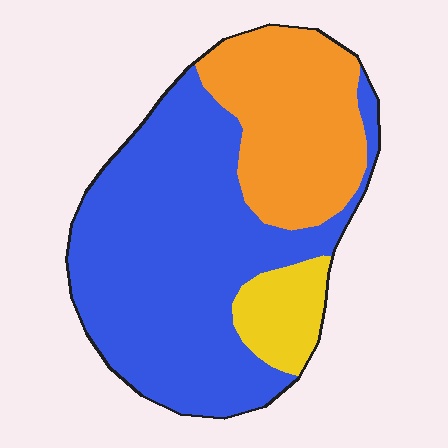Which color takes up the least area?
Yellow, at roughly 10%.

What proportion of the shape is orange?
Orange covers about 30% of the shape.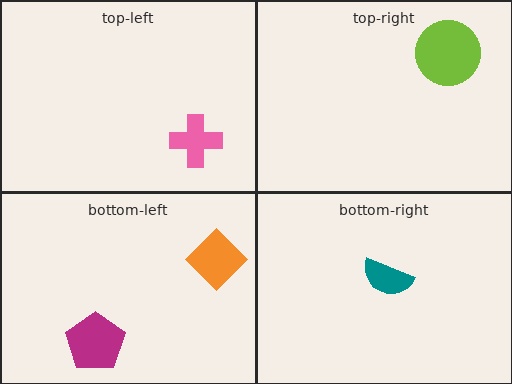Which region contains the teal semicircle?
The bottom-right region.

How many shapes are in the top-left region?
1.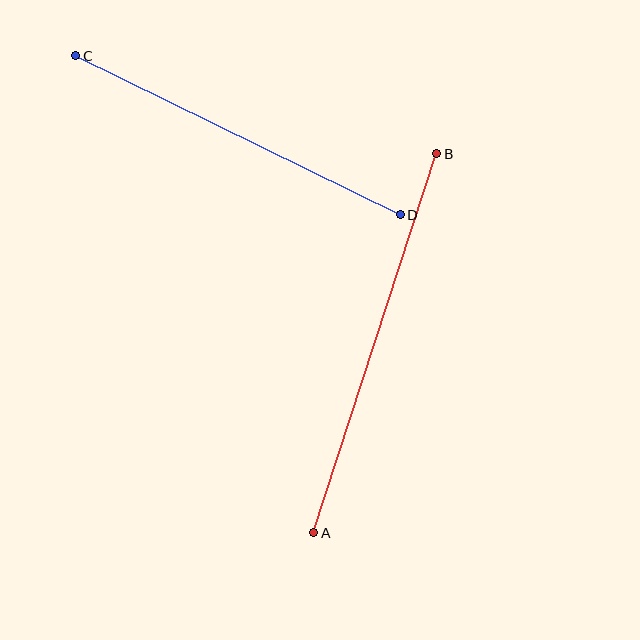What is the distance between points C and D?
The distance is approximately 361 pixels.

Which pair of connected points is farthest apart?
Points A and B are farthest apart.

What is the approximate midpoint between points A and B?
The midpoint is at approximately (375, 343) pixels.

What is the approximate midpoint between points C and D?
The midpoint is at approximately (238, 135) pixels.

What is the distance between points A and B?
The distance is approximately 398 pixels.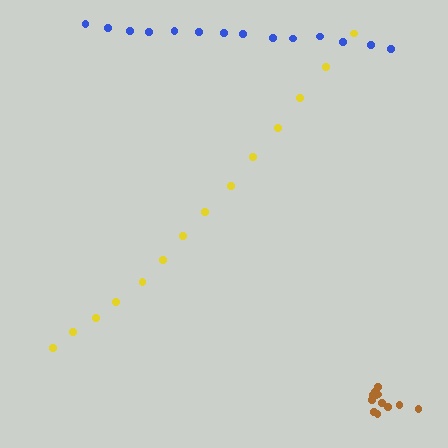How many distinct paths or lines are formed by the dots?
There are 3 distinct paths.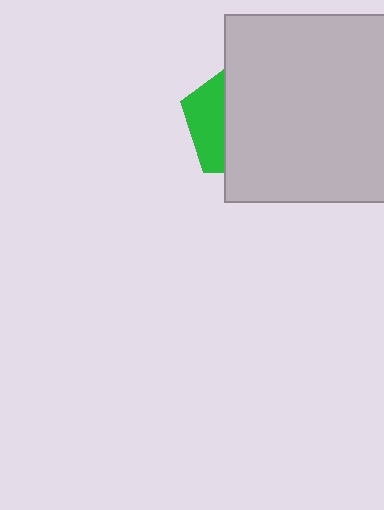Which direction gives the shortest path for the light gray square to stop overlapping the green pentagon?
Moving right gives the shortest separation.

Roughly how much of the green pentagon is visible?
A small part of it is visible (roughly 30%).